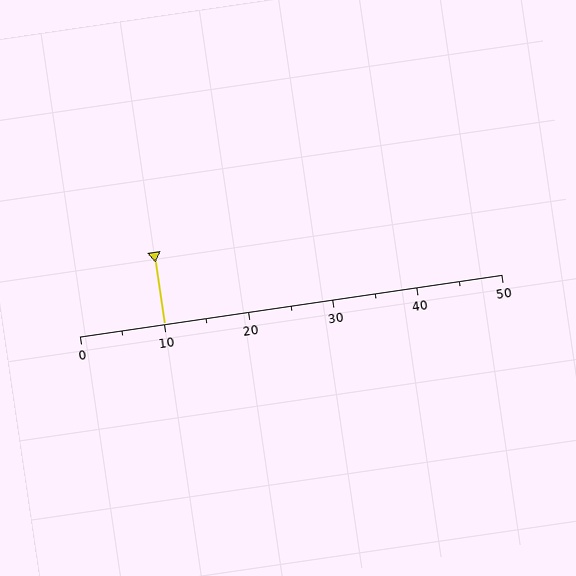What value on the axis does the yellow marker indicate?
The marker indicates approximately 10.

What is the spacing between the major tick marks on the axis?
The major ticks are spaced 10 apart.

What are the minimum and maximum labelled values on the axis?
The axis runs from 0 to 50.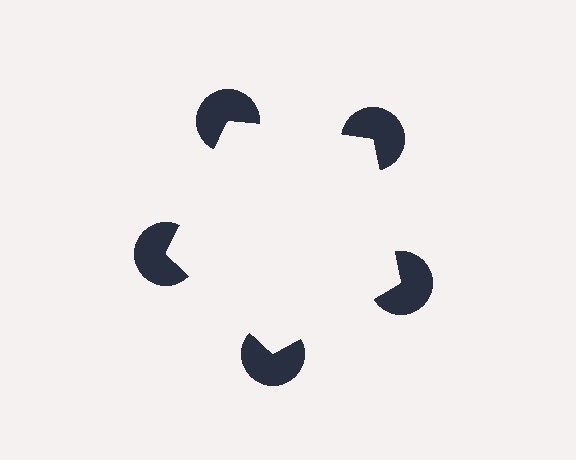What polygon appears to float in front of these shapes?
An illusory pentagon — its edges are inferred from the aligned wedge cuts in the pac-man discs, not physically drawn.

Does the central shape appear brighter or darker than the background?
It typically appears slightly brighter than the background, even though no actual brightness change is drawn.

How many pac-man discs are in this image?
There are 5 — one at each vertex of the illusory pentagon.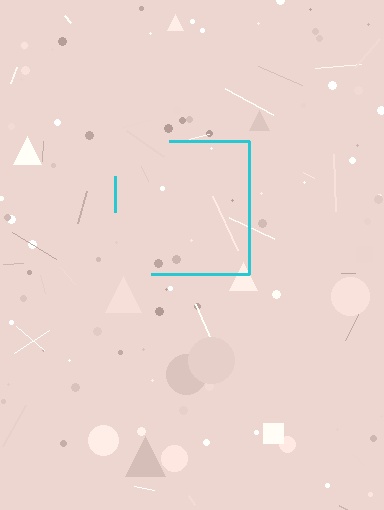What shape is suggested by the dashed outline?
The dashed outline suggests a square.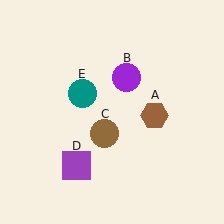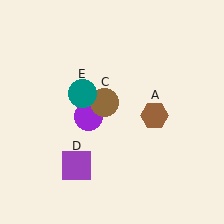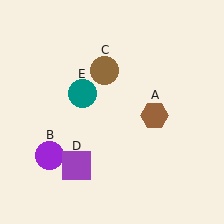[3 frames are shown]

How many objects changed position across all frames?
2 objects changed position: purple circle (object B), brown circle (object C).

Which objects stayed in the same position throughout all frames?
Brown hexagon (object A) and purple square (object D) and teal circle (object E) remained stationary.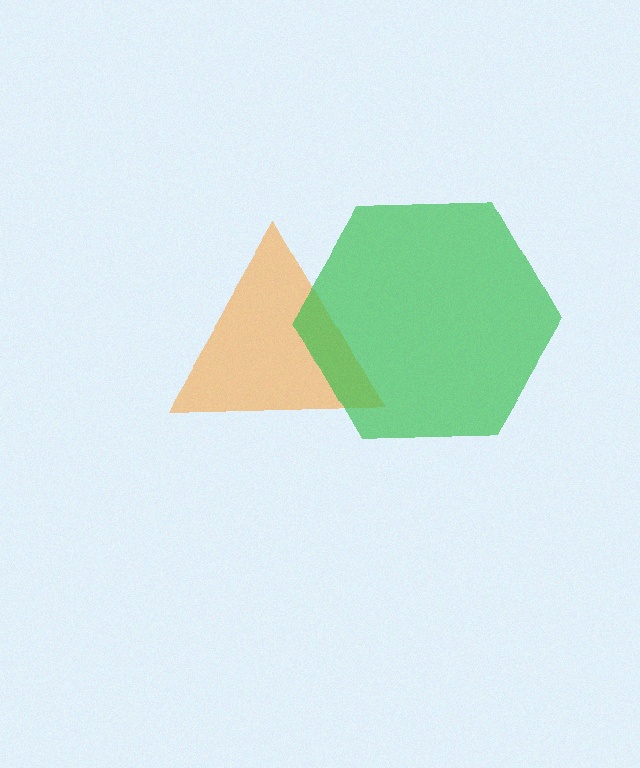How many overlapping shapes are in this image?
There are 2 overlapping shapes in the image.